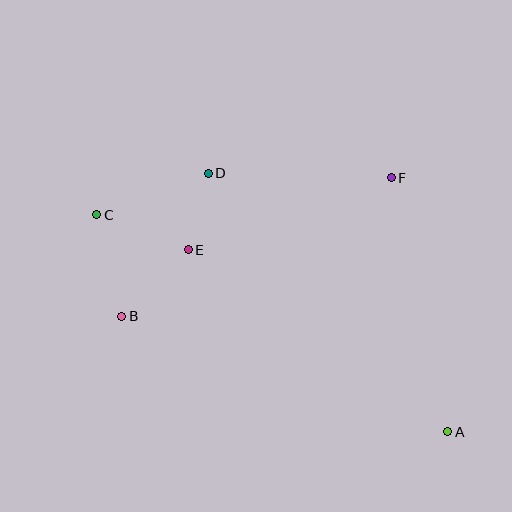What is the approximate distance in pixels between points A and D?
The distance between A and D is approximately 352 pixels.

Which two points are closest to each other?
Points D and E are closest to each other.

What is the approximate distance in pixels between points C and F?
The distance between C and F is approximately 297 pixels.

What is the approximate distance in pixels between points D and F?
The distance between D and F is approximately 183 pixels.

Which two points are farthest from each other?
Points A and C are farthest from each other.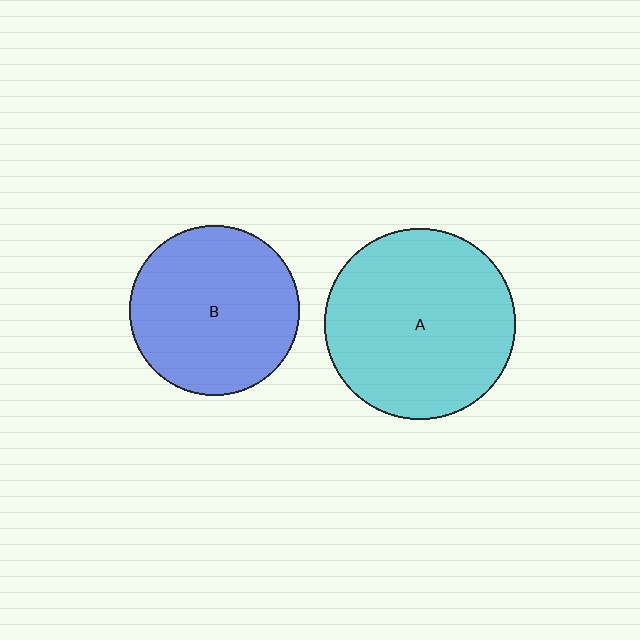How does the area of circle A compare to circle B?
Approximately 1.3 times.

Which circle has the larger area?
Circle A (cyan).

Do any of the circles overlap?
No, none of the circles overlap.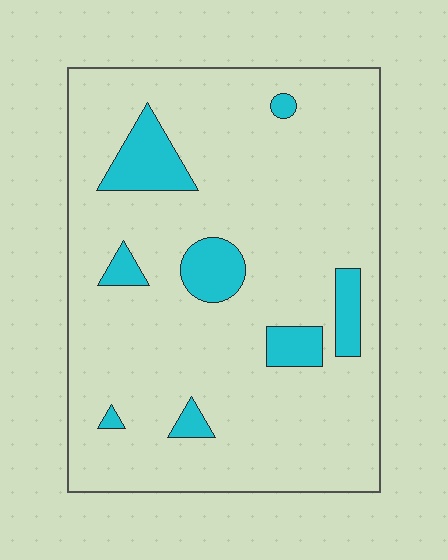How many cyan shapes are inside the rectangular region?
8.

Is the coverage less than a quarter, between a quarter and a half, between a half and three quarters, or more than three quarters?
Less than a quarter.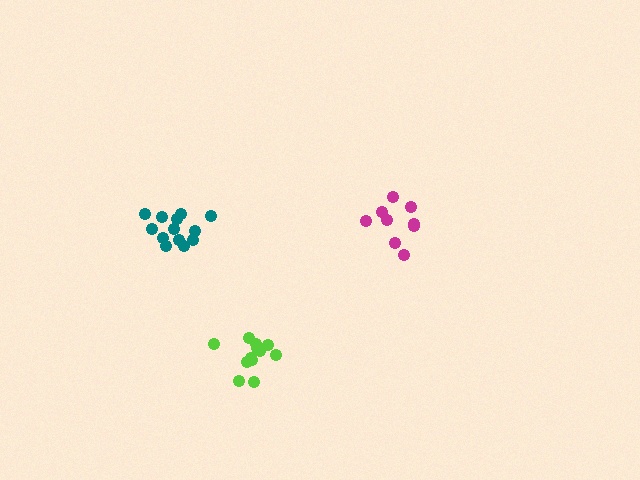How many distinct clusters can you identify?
There are 3 distinct clusters.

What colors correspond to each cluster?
The clusters are colored: magenta, teal, lime.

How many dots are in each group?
Group 1: 9 dots, Group 2: 13 dots, Group 3: 12 dots (34 total).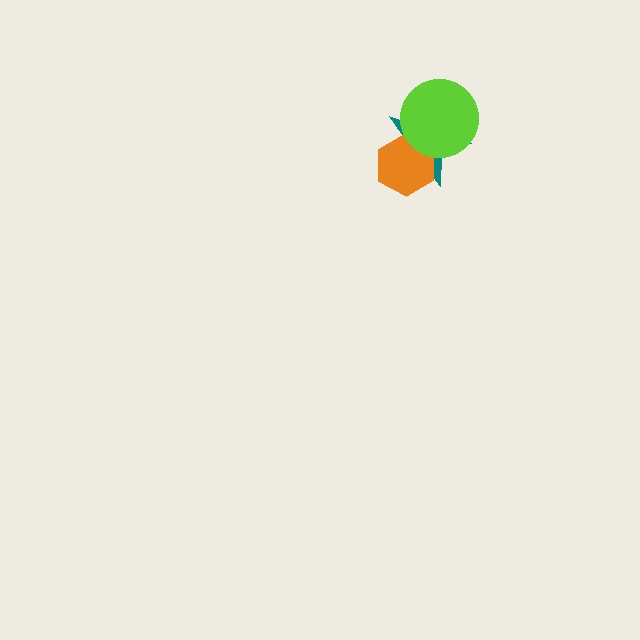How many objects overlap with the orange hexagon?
2 objects overlap with the orange hexagon.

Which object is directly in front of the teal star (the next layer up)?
The orange hexagon is directly in front of the teal star.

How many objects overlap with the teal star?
2 objects overlap with the teal star.